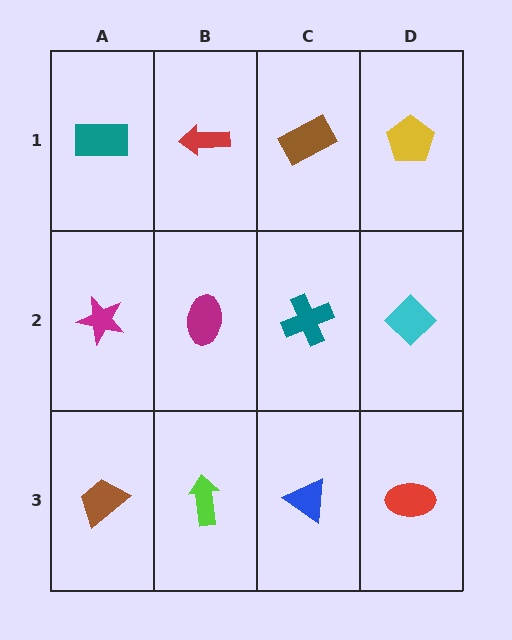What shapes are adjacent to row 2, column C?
A brown rectangle (row 1, column C), a blue triangle (row 3, column C), a magenta ellipse (row 2, column B), a cyan diamond (row 2, column D).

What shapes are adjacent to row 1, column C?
A teal cross (row 2, column C), a red arrow (row 1, column B), a yellow pentagon (row 1, column D).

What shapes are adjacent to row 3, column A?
A magenta star (row 2, column A), a lime arrow (row 3, column B).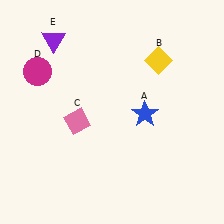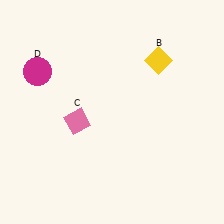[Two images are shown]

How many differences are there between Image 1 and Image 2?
There are 2 differences between the two images.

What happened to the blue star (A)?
The blue star (A) was removed in Image 2. It was in the bottom-right area of Image 1.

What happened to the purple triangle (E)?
The purple triangle (E) was removed in Image 2. It was in the top-left area of Image 1.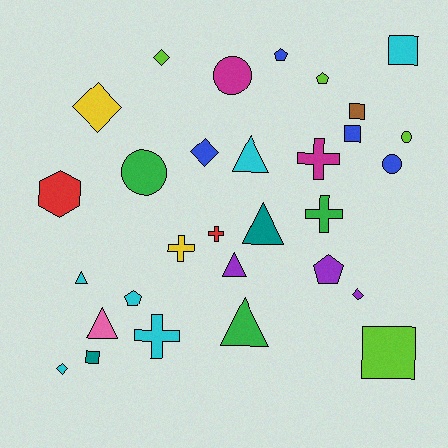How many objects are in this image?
There are 30 objects.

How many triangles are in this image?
There are 6 triangles.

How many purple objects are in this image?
There are 3 purple objects.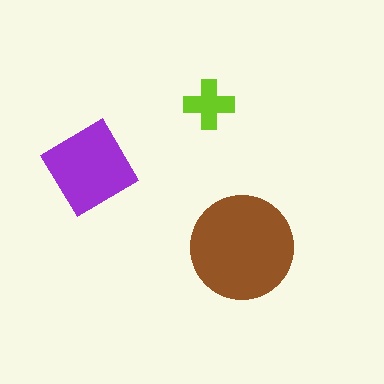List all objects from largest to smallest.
The brown circle, the purple diamond, the lime cross.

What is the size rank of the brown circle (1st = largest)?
1st.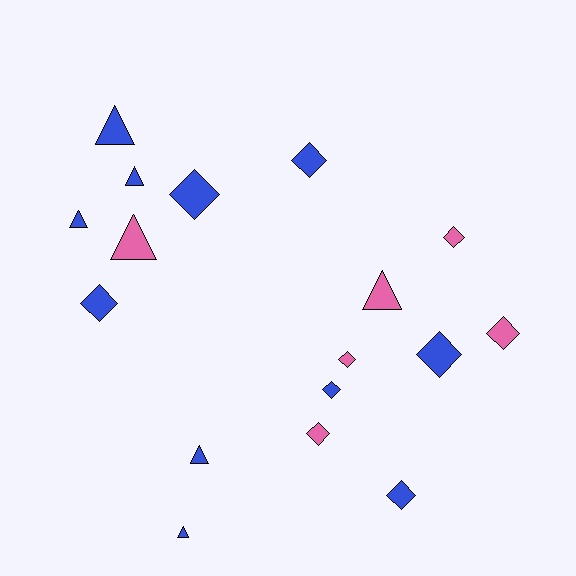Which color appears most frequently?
Blue, with 11 objects.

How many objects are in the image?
There are 17 objects.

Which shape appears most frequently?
Diamond, with 10 objects.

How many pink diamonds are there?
There are 4 pink diamonds.